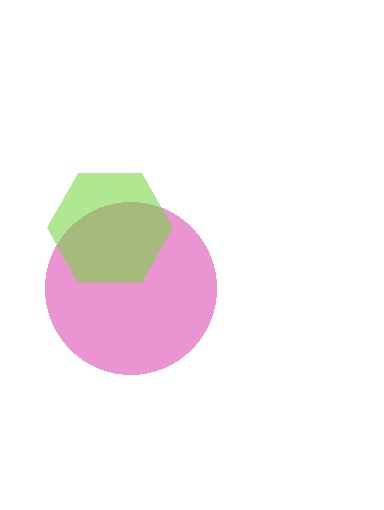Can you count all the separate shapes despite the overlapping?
Yes, there are 2 separate shapes.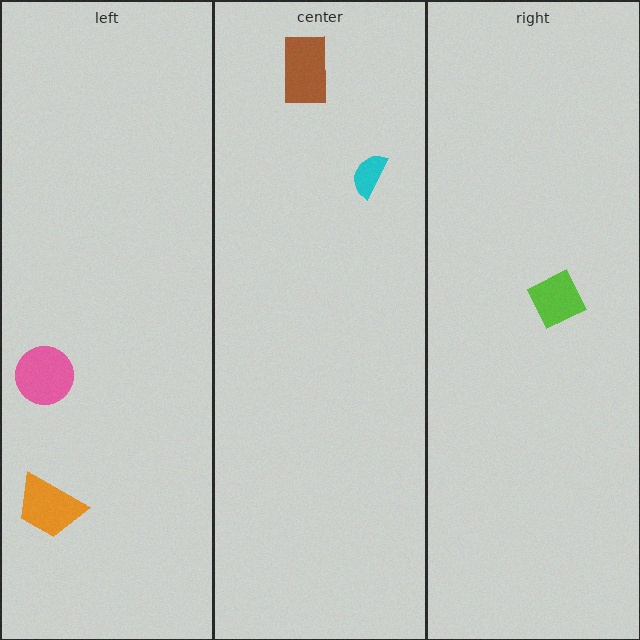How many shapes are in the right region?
1.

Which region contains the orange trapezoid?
The left region.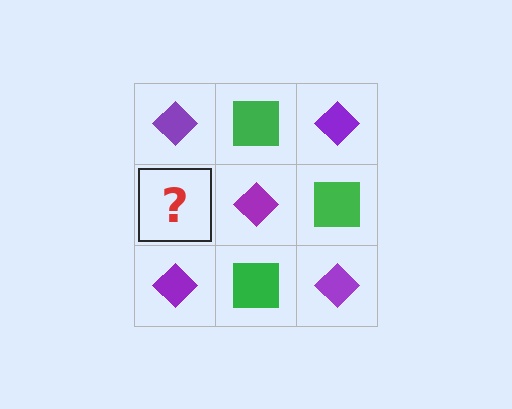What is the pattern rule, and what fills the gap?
The rule is that it alternates purple diamond and green square in a checkerboard pattern. The gap should be filled with a green square.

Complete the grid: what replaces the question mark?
The question mark should be replaced with a green square.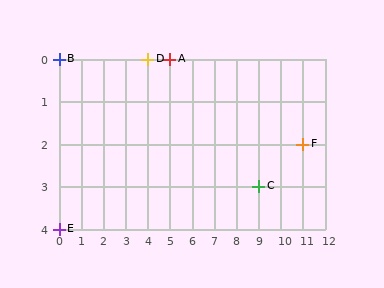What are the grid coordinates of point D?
Point D is at grid coordinates (4, 0).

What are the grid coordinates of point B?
Point B is at grid coordinates (0, 0).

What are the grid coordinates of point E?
Point E is at grid coordinates (0, 4).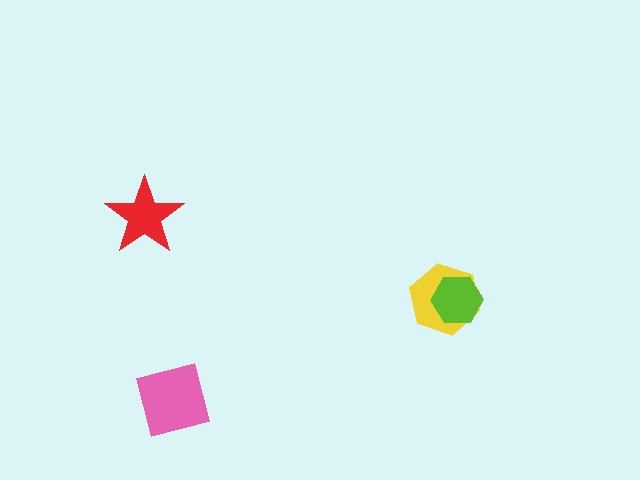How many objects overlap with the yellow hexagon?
1 object overlaps with the yellow hexagon.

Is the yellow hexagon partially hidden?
Yes, it is partially covered by another shape.